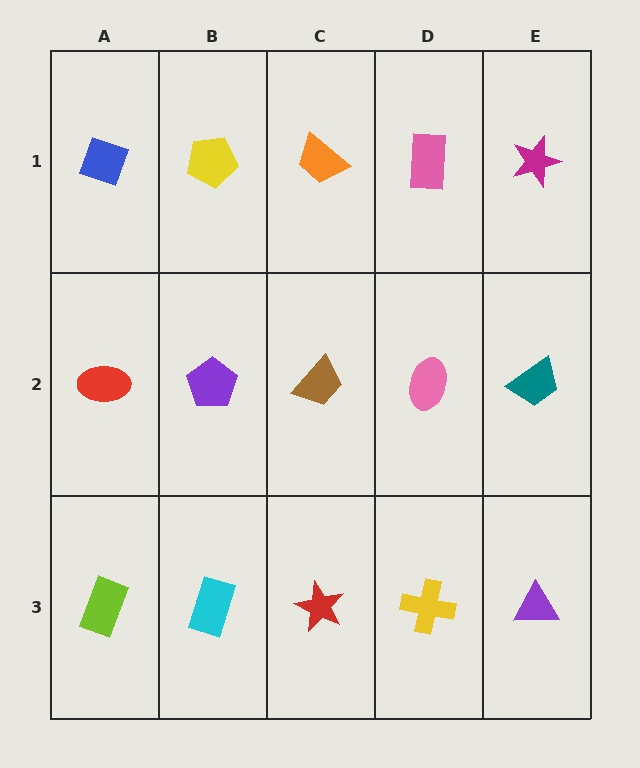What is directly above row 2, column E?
A magenta star.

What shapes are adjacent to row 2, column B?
A yellow pentagon (row 1, column B), a cyan rectangle (row 3, column B), a red ellipse (row 2, column A), a brown trapezoid (row 2, column C).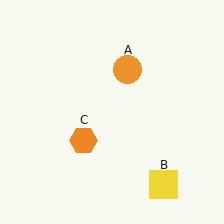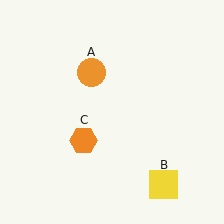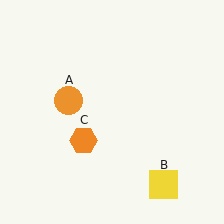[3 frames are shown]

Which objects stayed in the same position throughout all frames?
Yellow square (object B) and orange hexagon (object C) remained stationary.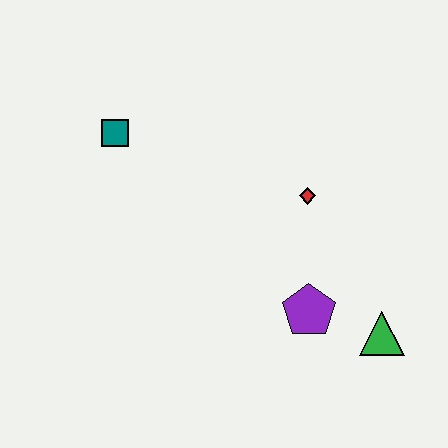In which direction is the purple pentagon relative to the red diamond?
The purple pentagon is below the red diamond.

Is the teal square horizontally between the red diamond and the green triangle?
No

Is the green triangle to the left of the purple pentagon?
No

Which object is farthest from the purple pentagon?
The teal square is farthest from the purple pentagon.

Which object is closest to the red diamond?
The purple pentagon is closest to the red diamond.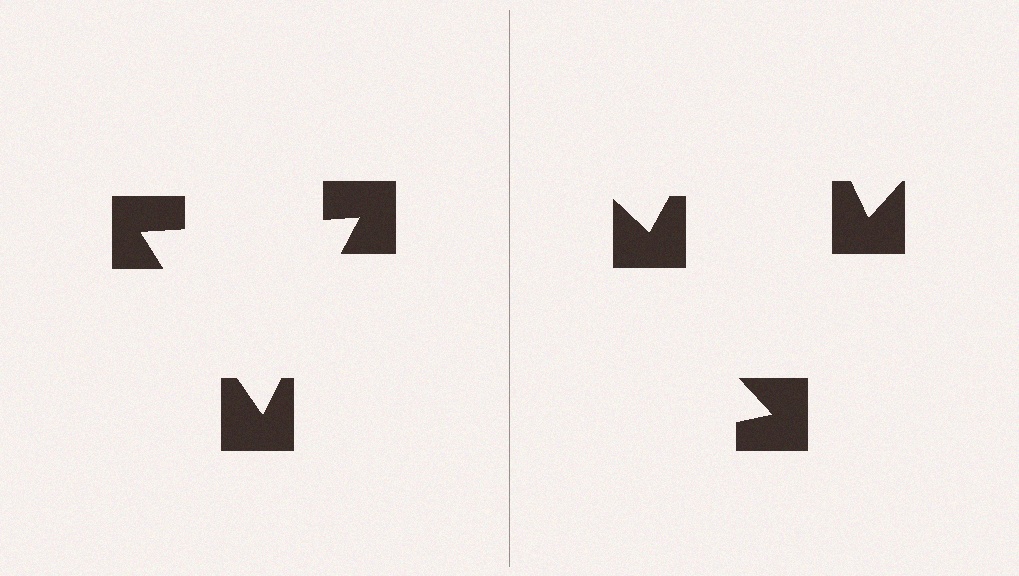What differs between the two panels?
The notched squares are positioned identically on both sides; only the wedge orientations differ. On the left they align to a triangle; on the right they are misaligned.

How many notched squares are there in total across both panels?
6 — 3 on each side.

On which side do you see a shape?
An illusory triangle appears on the left side. On the right side the wedge cuts are rotated, so no coherent shape forms.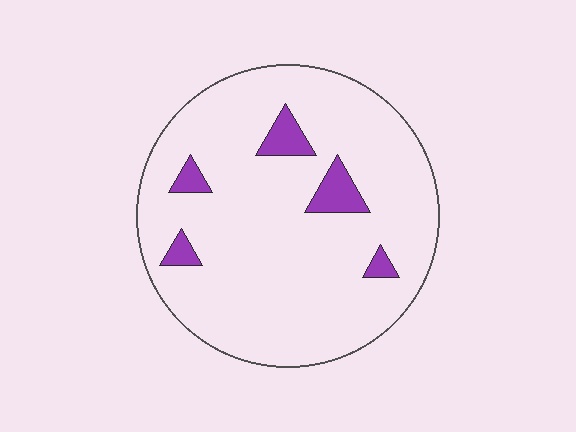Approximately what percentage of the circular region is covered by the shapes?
Approximately 10%.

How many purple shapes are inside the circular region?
5.